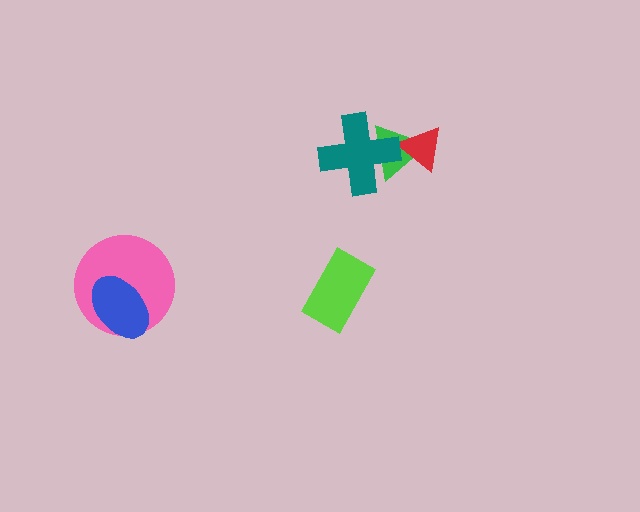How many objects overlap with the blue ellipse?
1 object overlaps with the blue ellipse.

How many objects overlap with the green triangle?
2 objects overlap with the green triangle.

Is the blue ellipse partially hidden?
No, no other shape covers it.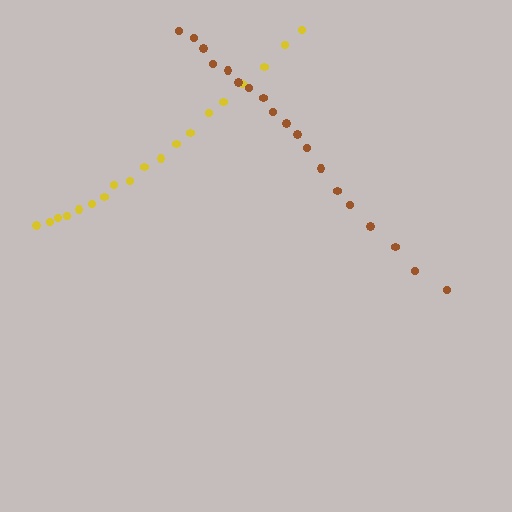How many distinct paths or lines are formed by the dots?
There are 2 distinct paths.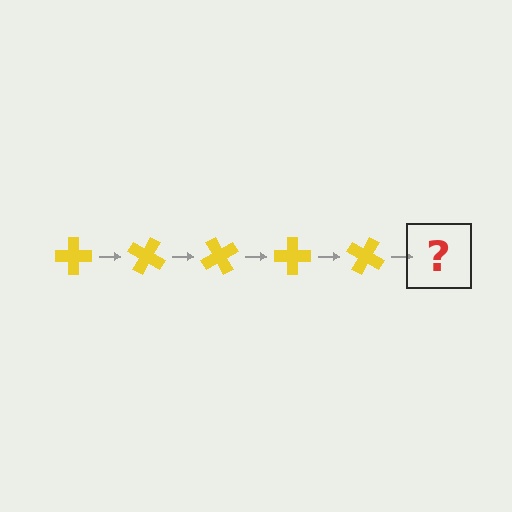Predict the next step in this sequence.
The next step is a yellow cross rotated 150 degrees.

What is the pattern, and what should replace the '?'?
The pattern is that the cross rotates 30 degrees each step. The '?' should be a yellow cross rotated 150 degrees.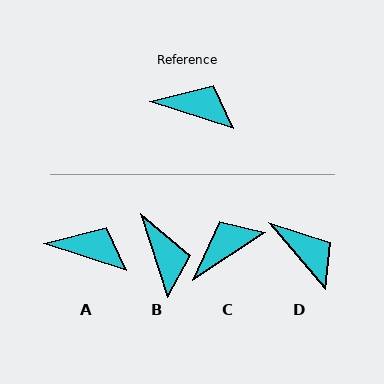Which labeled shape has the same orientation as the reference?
A.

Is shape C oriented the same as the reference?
No, it is off by about 52 degrees.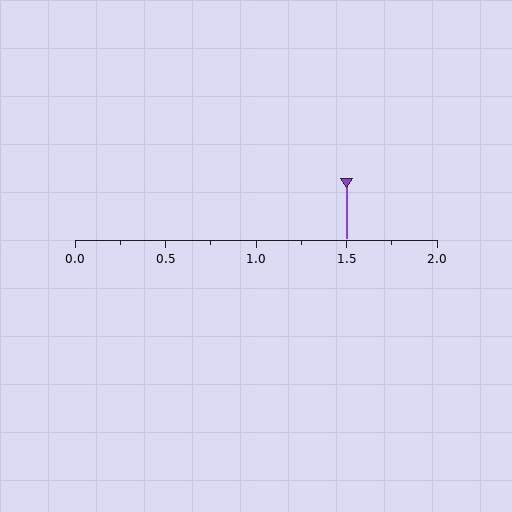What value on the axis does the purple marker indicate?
The marker indicates approximately 1.5.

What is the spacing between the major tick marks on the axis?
The major ticks are spaced 0.5 apart.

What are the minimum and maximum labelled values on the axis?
The axis runs from 0.0 to 2.0.